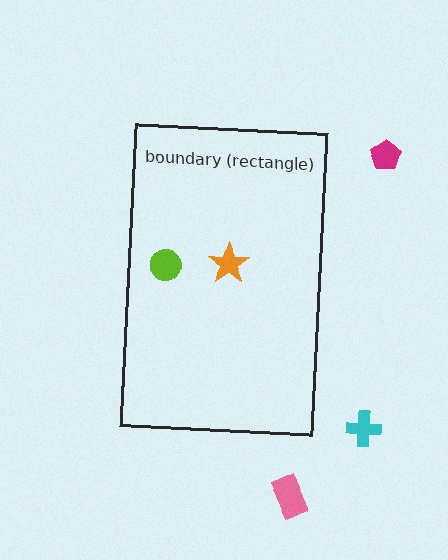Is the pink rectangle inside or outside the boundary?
Outside.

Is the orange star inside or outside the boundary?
Inside.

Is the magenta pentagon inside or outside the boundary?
Outside.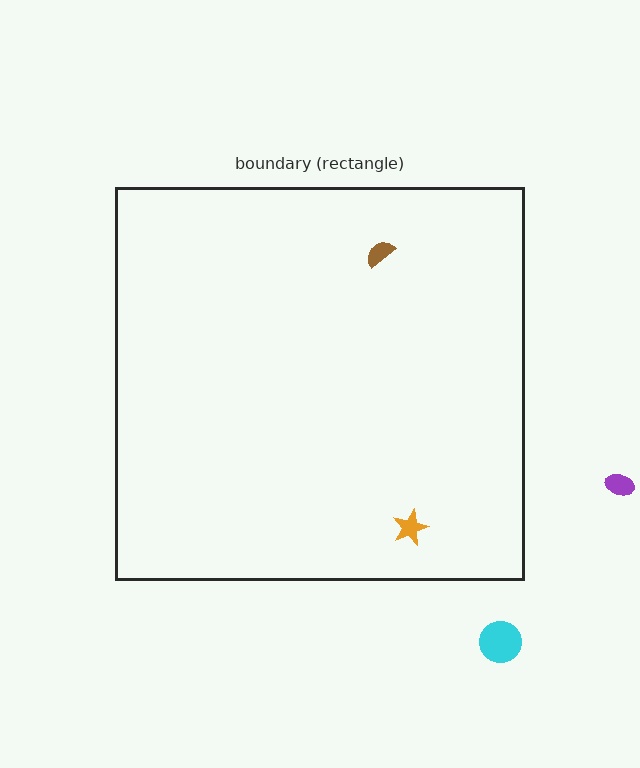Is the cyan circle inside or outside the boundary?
Outside.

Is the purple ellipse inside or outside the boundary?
Outside.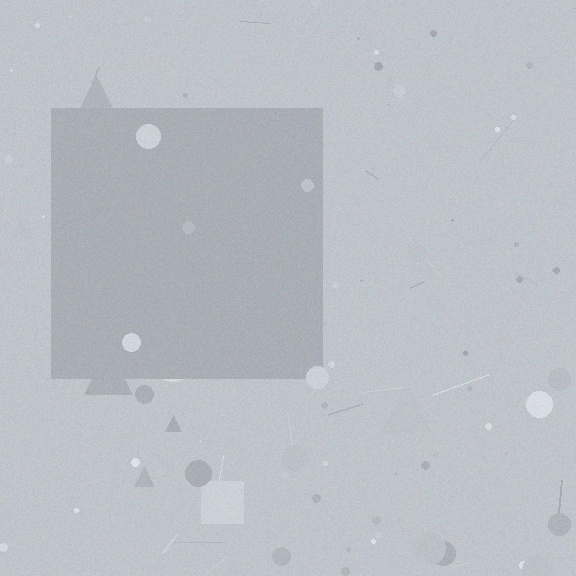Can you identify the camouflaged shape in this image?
The camouflaged shape is a square.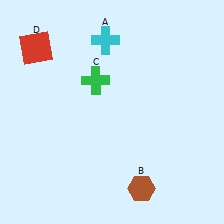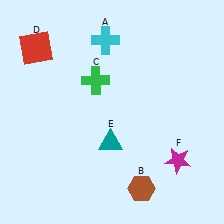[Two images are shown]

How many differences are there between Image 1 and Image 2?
There are 2 differences between the two images.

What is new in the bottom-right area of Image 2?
A magenta star (F) was added in the bottom-right area of Image 2.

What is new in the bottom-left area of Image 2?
A teal triangle (E) was added in the bottom-left area of Image 2.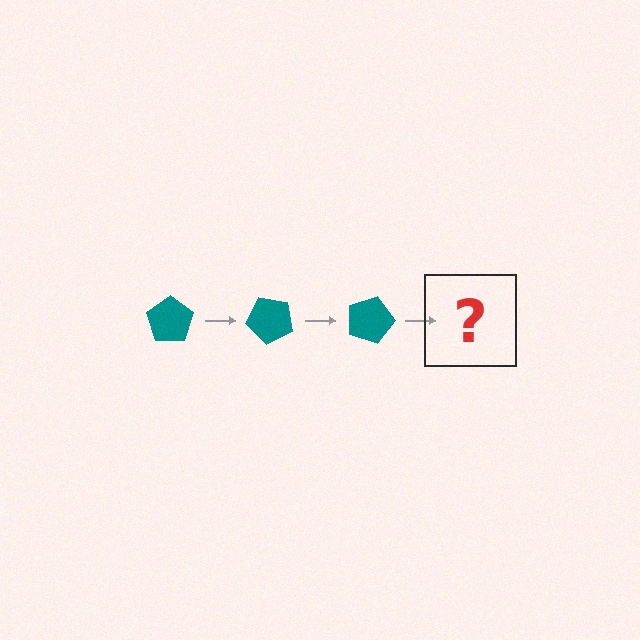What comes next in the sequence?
The next element should be a teal pentagon rotated 135 degrees.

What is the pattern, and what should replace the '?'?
The pattern is that the pentagon rotates 45 degrees each step. The '?' should be a teal pentagon rotated 135 degrees.